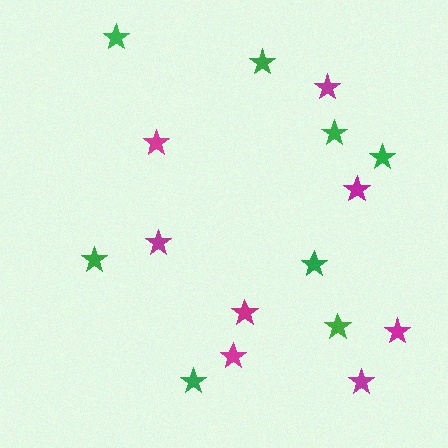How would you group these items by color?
There are 2 groups: one group of green stars (8) and one group of magenta stars (8).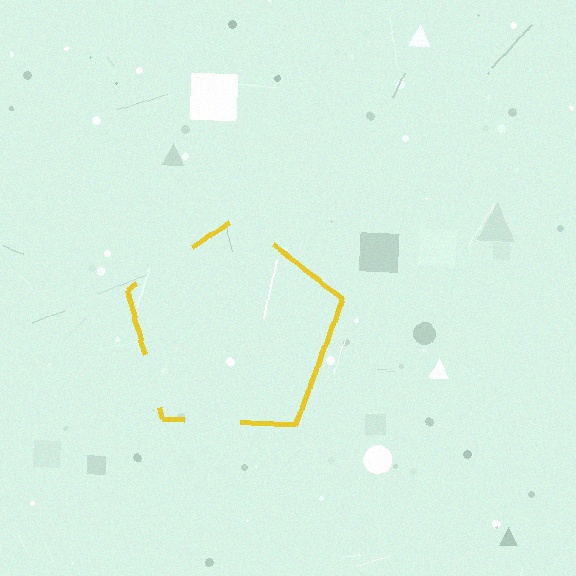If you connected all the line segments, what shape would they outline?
They would outline a pentagon.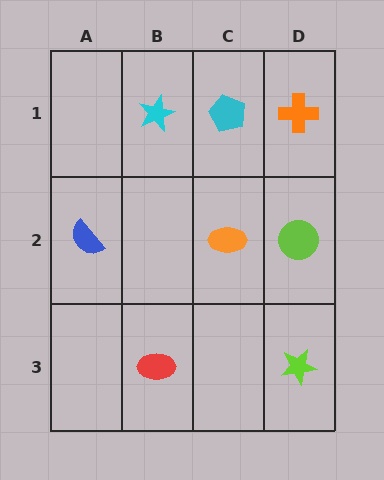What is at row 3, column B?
A red ellipse.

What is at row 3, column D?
A lime star.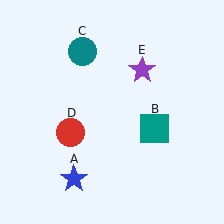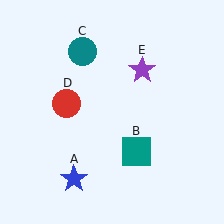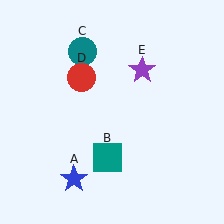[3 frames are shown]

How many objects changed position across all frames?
2 objects changed position: teal square (object B), red circle (object D).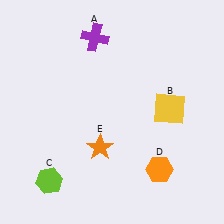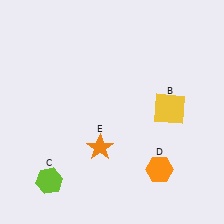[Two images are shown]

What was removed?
The purple cross (A) was removed in Image 2.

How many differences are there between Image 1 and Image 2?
There is 1 difference between the two images.